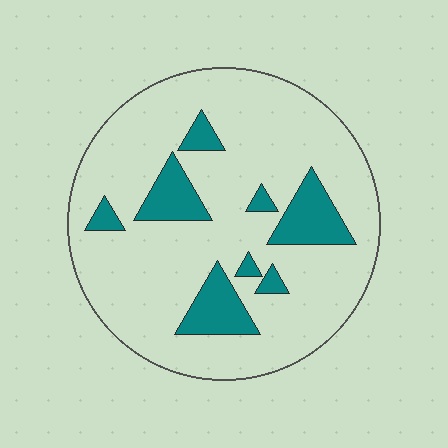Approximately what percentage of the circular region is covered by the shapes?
Approximately 15%.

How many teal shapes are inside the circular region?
8.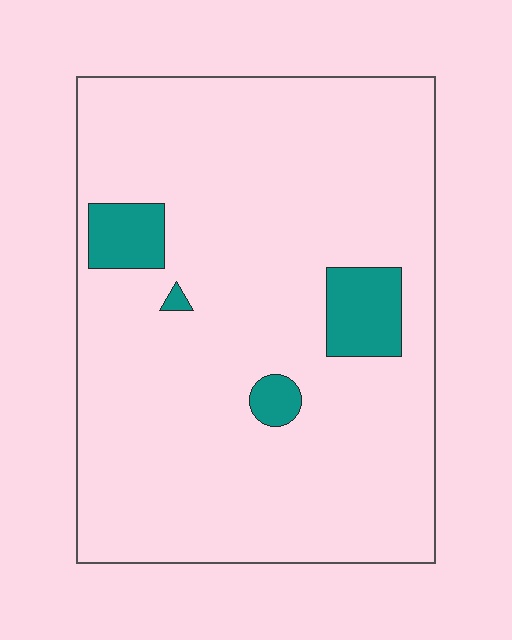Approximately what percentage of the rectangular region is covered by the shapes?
Approximately 10%.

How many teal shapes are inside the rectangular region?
4.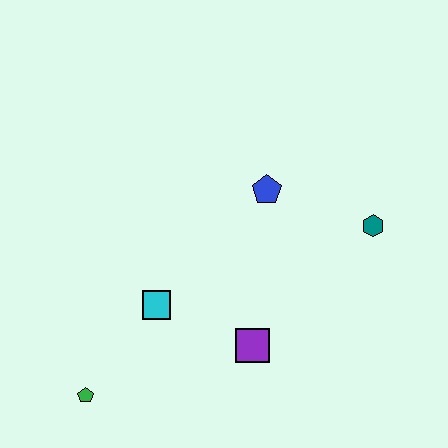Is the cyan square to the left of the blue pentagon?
Yes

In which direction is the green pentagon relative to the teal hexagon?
The green pentagon is to the left of the teal hexagon.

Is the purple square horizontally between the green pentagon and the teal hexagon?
Yes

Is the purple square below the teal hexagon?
Yes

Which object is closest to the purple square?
The cyan square is closest to the purple square.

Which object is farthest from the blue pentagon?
The green pentagon is farthest from the blue pentagon.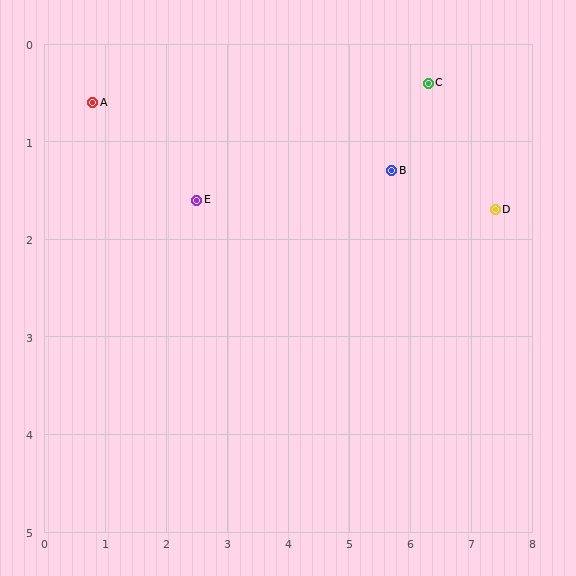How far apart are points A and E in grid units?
Points A and E are about 2.0 grid units apart.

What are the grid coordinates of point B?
Point B is at approximately (5.7, 1.3).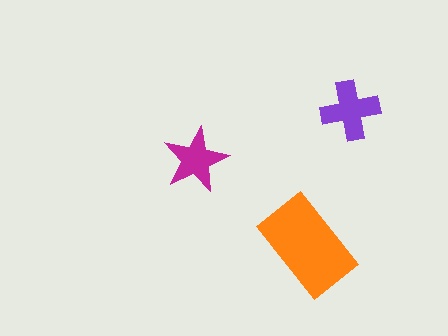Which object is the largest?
The orange rectangle.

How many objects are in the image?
There are 3 objects in the image.